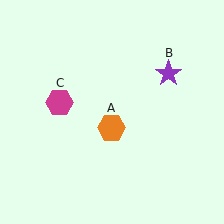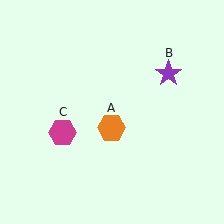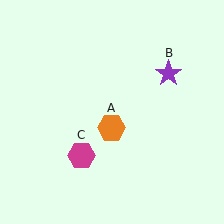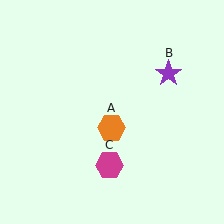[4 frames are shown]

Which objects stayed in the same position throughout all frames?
Orange hexagon (object A) and purple star (object B) remained stationary.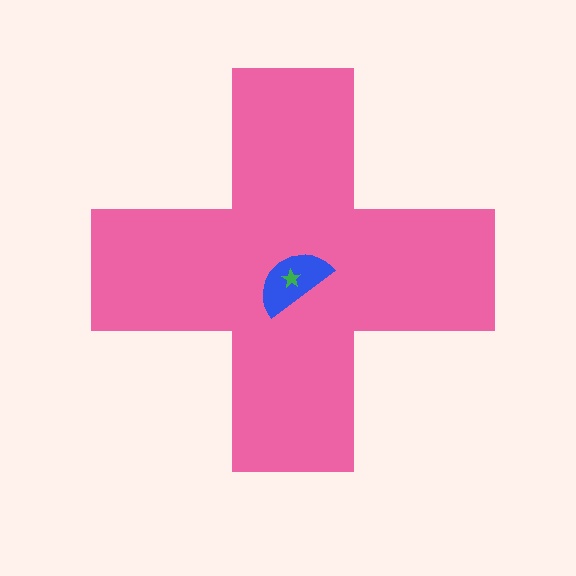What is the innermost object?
The green star.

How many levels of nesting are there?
3.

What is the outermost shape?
The pink cross.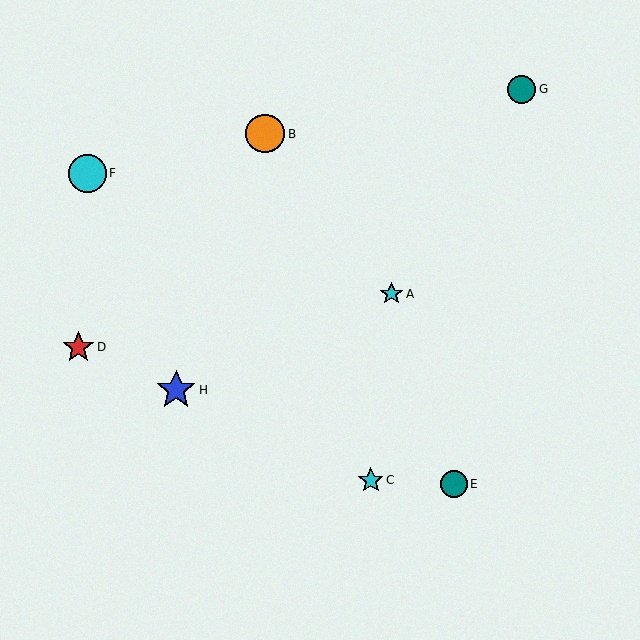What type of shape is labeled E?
Shape E is a teal circle.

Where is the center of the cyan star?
The center of the cyan star is at (371, 480).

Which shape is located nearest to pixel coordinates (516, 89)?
The teal circle (labeled G) at (521, 89) is nearest to that location.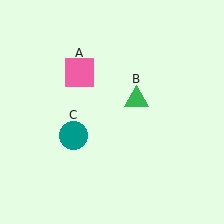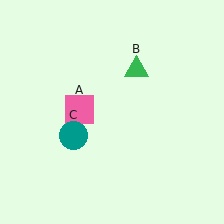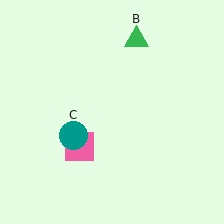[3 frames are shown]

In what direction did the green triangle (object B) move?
The green triangle (object B) moved up.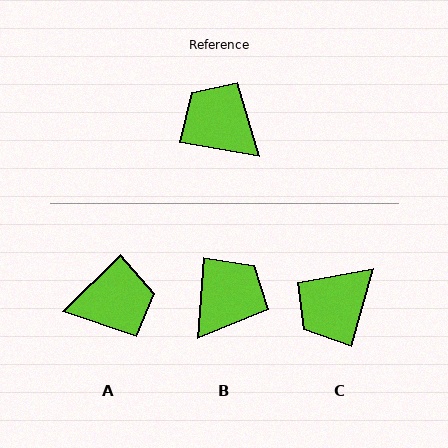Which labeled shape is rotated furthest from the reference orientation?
A, about 125 degrees away.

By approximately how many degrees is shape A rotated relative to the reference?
Approximately 125 degrees clockwise.